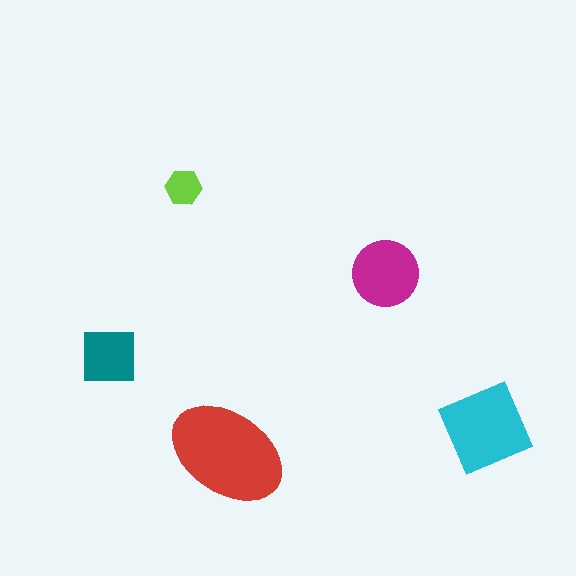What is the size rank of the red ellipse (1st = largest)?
1st.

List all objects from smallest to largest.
The lime hexagon, the teal square, the magenta circle, the cyan diamond, the red ellipse.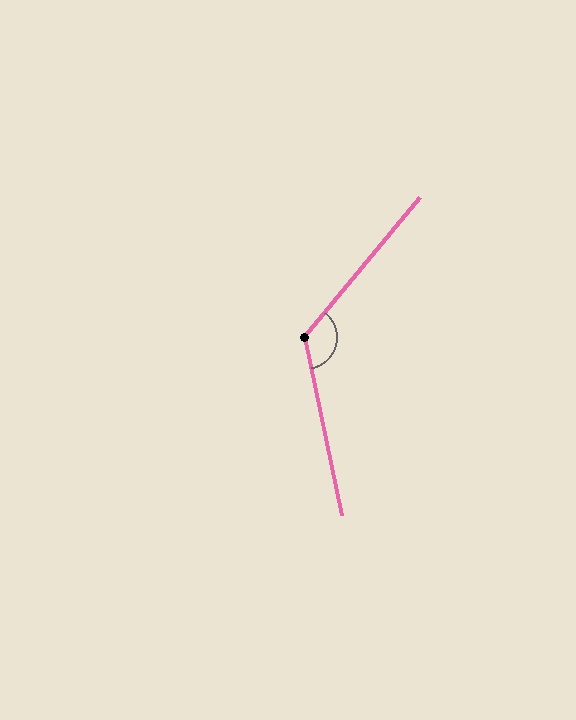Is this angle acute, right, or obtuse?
It is obtuse.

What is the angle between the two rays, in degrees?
Approximately 129 degrees.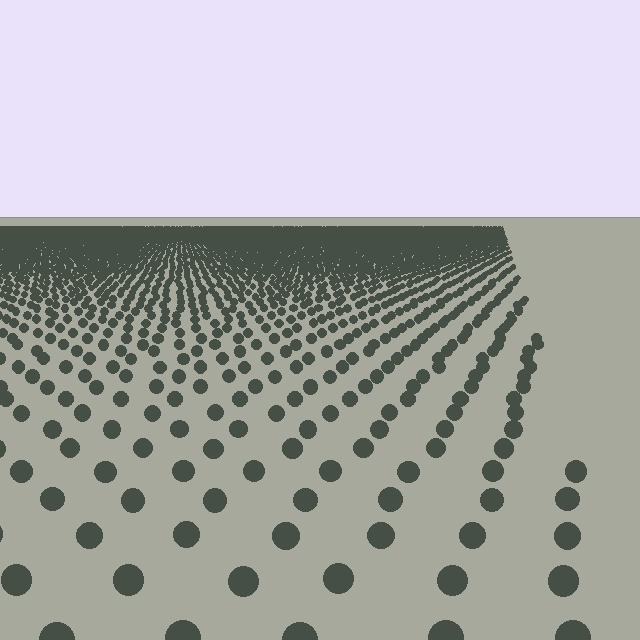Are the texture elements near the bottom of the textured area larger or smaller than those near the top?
Larger. Near the bottom, elements are closer to the viewer and appear at a bigger on-screen size.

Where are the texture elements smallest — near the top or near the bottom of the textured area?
Near the top.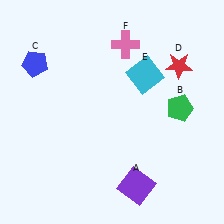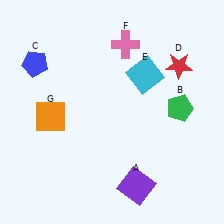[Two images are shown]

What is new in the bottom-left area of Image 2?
An orange square (G) was added in the bottom-left area of Image 2.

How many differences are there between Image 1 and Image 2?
There is 1 difference between the two images.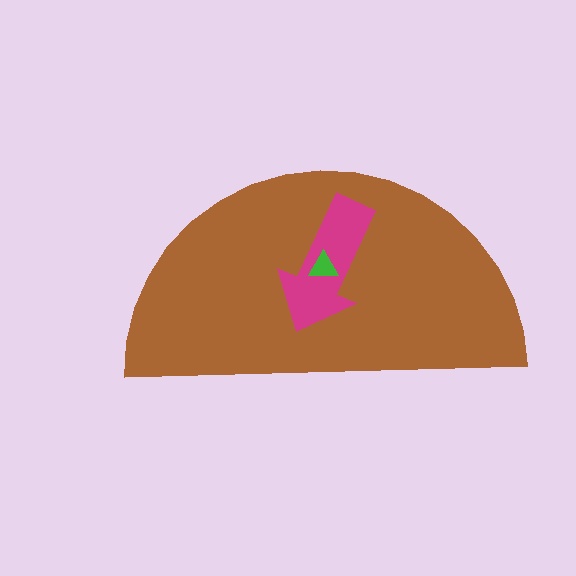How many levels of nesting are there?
3.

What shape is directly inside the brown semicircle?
The magenta arrow.